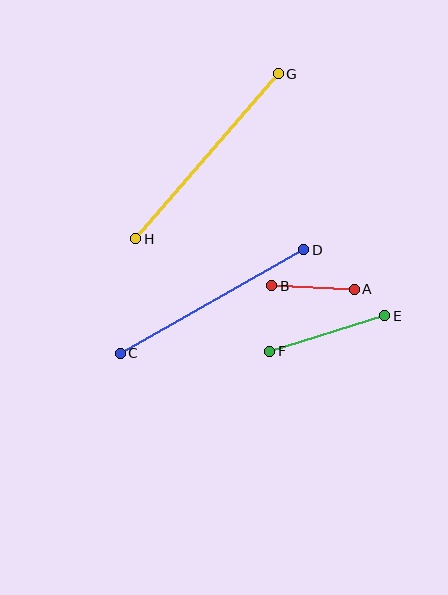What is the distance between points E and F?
The distance is approximately 120 pixels.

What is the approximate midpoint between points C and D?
The midpoint is at approximately (212, 302) pixels.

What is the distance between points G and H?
The distance is approximately 218 pixels.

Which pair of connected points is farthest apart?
Points G and H are farthest apart.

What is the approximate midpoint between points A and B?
The midpoint is at approximately (313, 288) pixels.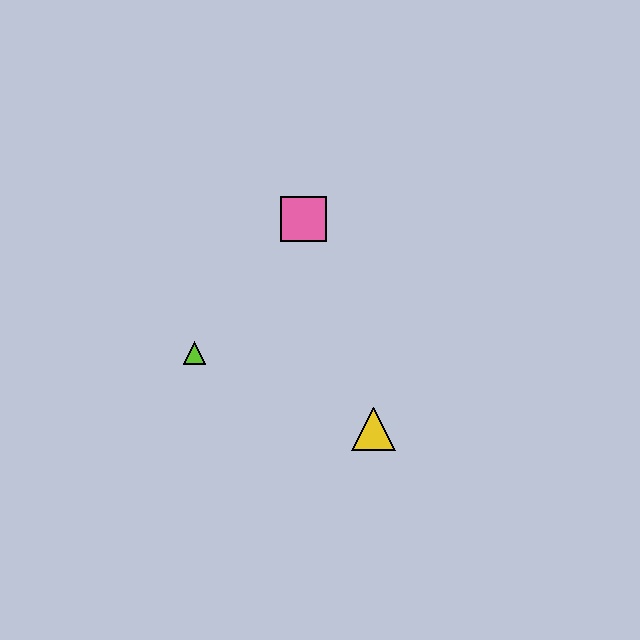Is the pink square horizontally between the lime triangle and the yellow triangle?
Yes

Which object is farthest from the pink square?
The yellow triangle is farthest from the pink square.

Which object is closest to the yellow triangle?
The lime triangle is closest to the yellow triangle.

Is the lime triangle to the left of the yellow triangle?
Yes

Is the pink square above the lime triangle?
Yes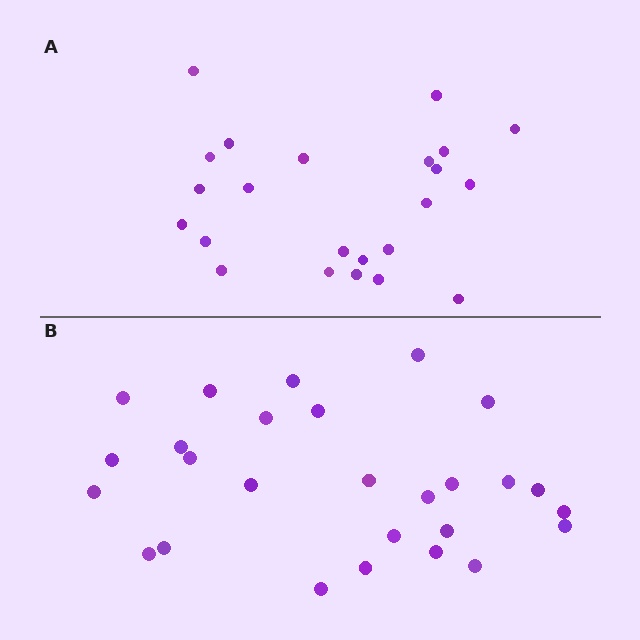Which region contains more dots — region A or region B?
Region B (the bottom region) has more dots.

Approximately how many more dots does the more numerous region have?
Region B has about 4 more dots than region A.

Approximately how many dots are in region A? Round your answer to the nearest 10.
About 20 dots. (The exact count is 23, which rounds to 20.)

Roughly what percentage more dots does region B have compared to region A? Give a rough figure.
About 15% more.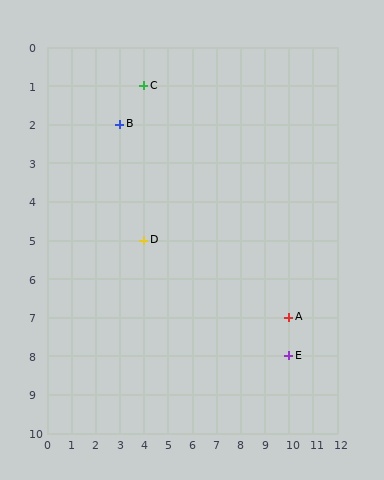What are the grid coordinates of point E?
Point E is at grid coordinates (10, 8).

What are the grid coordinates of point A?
Point A is at grid coordinates (10, 7).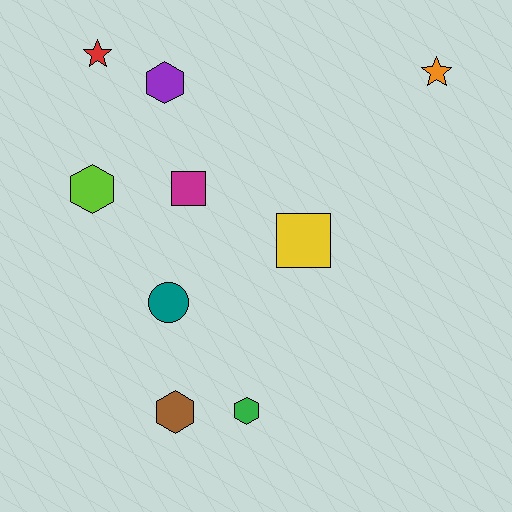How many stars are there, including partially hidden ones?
There are 2 stars.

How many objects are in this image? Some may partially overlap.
There are 9 objects.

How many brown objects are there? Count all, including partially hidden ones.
There is 1 brown object.